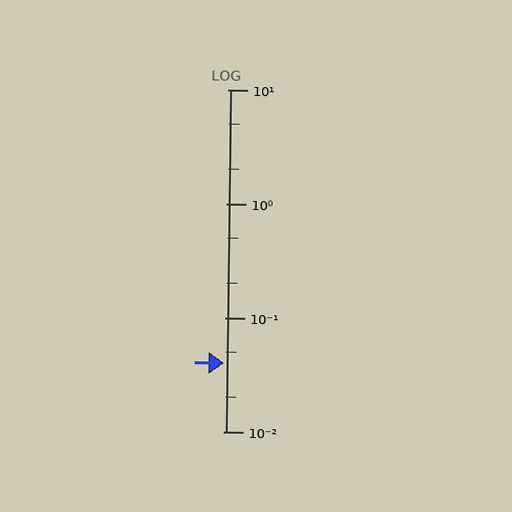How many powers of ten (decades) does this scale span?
The scale spans 3 decades, from 0.01 to 10.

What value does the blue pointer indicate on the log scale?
The pointer indicates approximately 0.04.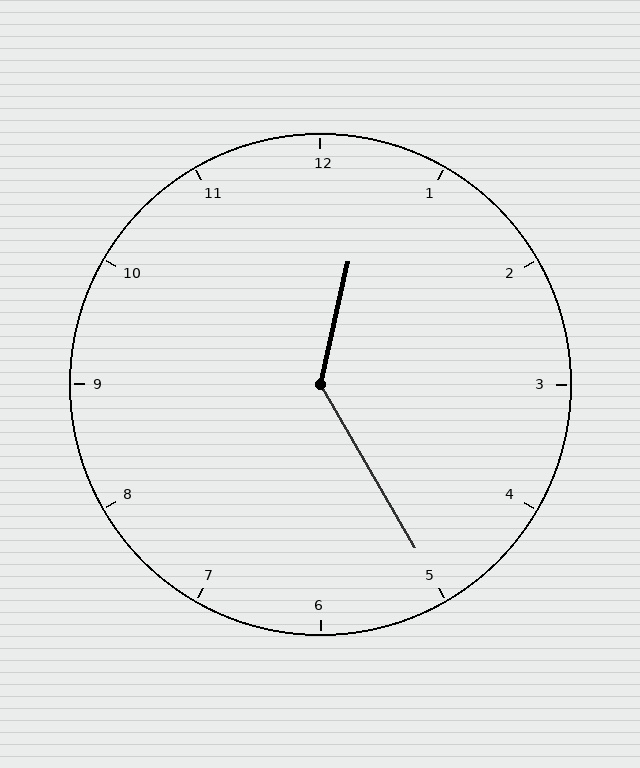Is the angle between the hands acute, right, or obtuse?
It is obtuse.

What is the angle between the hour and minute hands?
Approximately 138 degrees.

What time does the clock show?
12:25.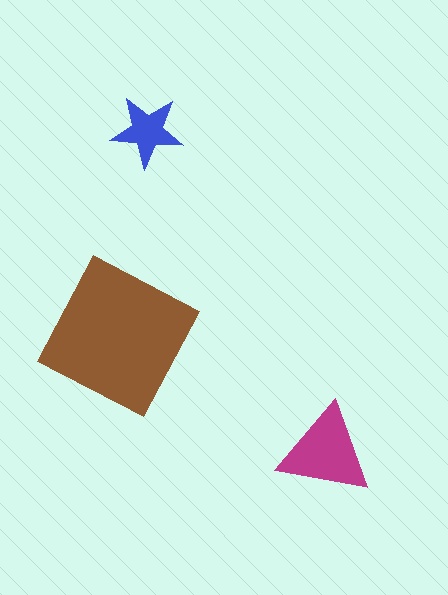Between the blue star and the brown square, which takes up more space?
The brown square.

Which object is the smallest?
The blue star.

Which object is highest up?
The blue star is topmost.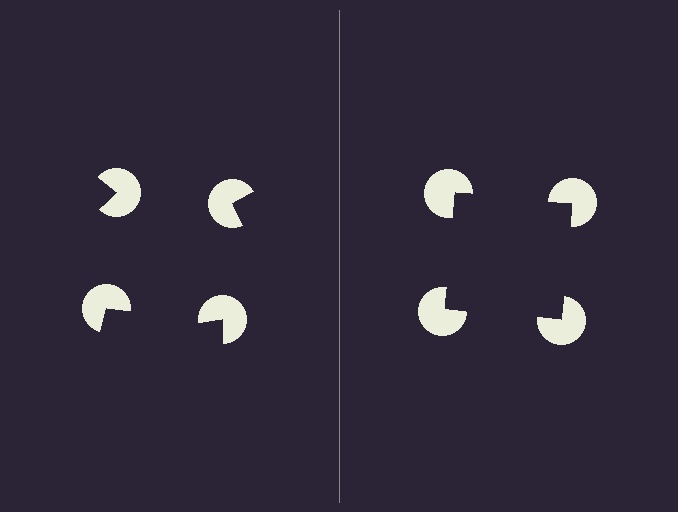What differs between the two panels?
The pac-man discs are positioned identically on both sides; only the wedge orientations differ. On the right they align to a square; on the left they are misaligned.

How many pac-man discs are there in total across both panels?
8 — 4 on each side.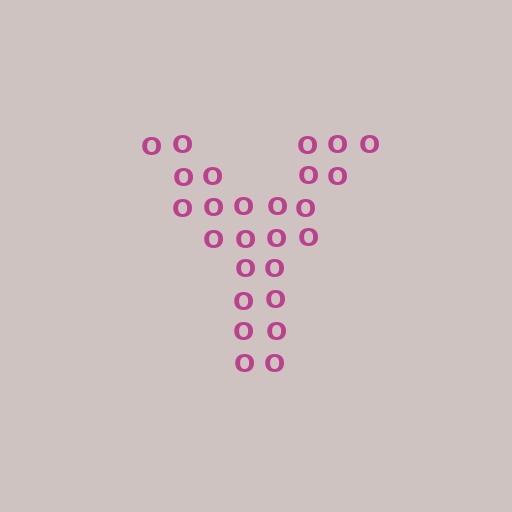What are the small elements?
The small elements are letter O's.